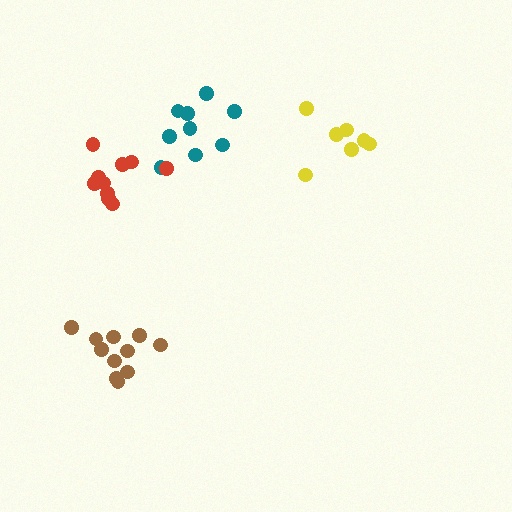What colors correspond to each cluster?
The clusters are colored: teal, yellow, brown, red.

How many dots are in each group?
Group 1: 9 dots, Group 2: 7 dots, Group 3: 11 dots, Group 4: 10 dots (37 total).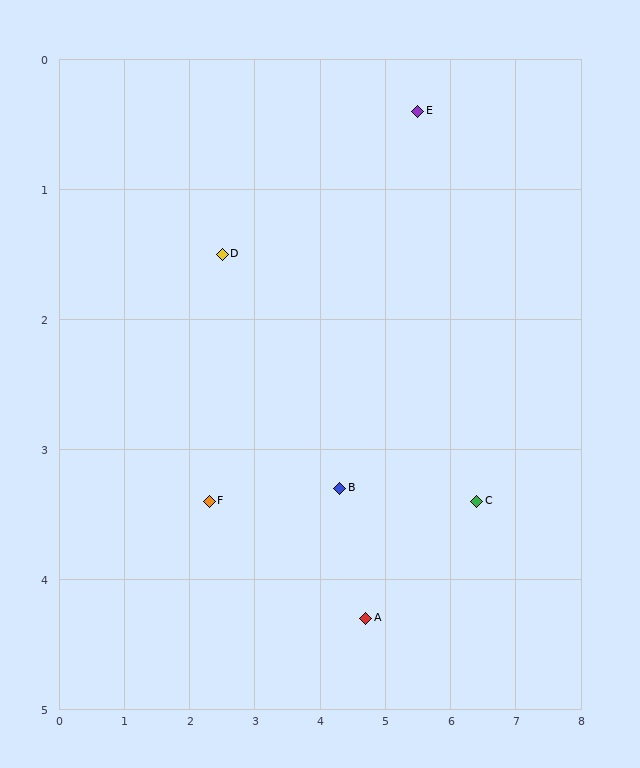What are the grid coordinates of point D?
Point D is at approximately (2.5, 1.5).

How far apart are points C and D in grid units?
Points C and D are about 4.3 grid units apart.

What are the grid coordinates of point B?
Point B is at approximately (4.3, 3.3).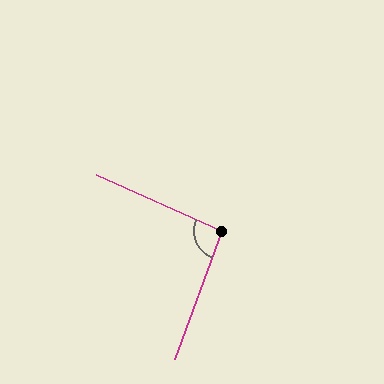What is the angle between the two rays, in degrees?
Approximately 94 degrees.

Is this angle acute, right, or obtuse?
It is approximately a right angle.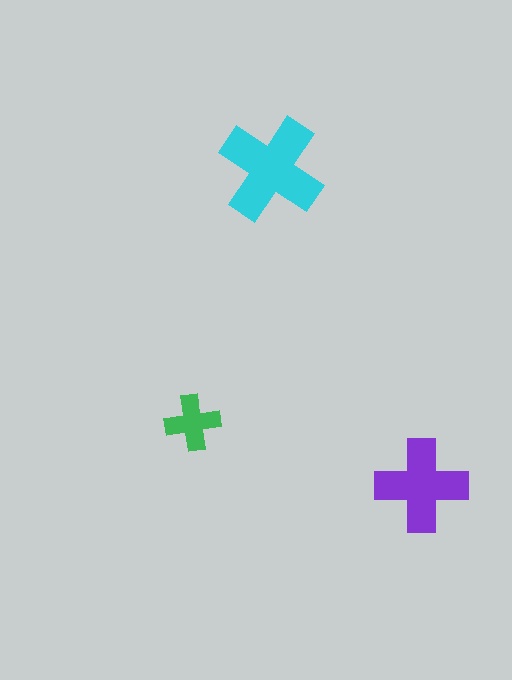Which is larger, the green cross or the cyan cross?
The cyan one.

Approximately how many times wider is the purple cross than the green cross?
About 1.5 times wider.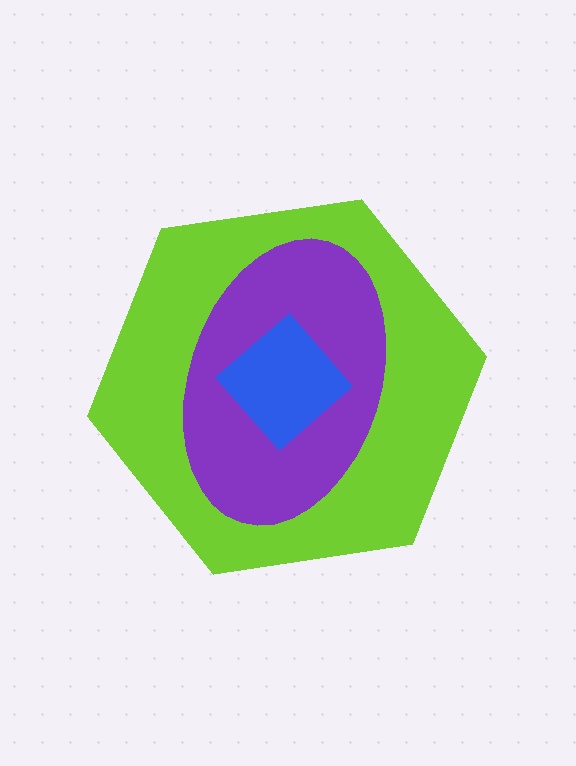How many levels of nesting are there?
3.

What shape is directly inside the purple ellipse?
The blue diamond.